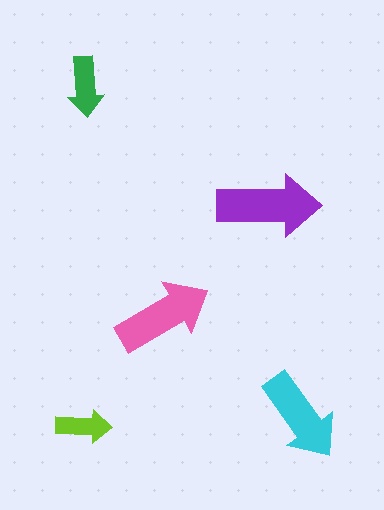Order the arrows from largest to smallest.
the purple one, the pink one, the cyan one, the green one, the lime one.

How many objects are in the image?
There are 5 objects in the image.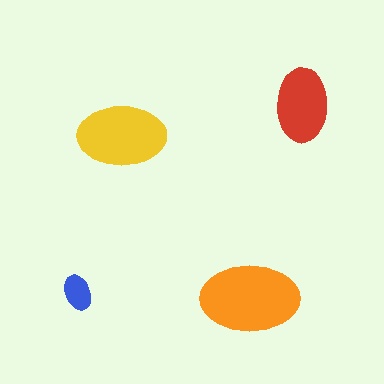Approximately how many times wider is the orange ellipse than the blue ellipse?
About 2.5 times wider.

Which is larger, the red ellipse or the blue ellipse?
The red one.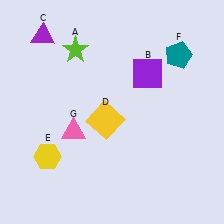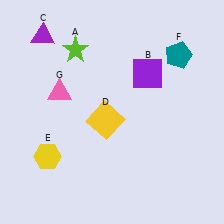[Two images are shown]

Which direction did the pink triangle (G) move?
The pink triangle (G) moved up.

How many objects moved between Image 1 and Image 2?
1 object moved between the two images.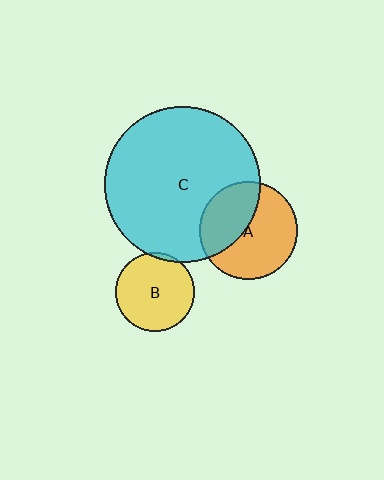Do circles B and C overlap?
Yes.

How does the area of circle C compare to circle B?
Approximately 3.9 times.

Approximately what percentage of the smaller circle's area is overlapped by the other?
Approximately 5%.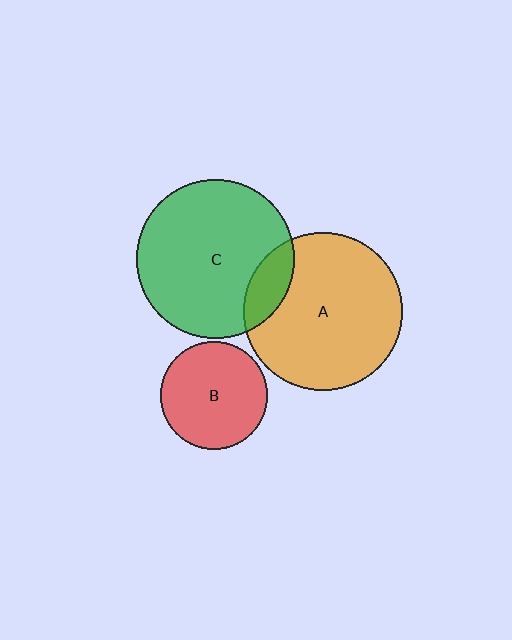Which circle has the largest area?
Circle A (orange).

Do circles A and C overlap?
Yes.